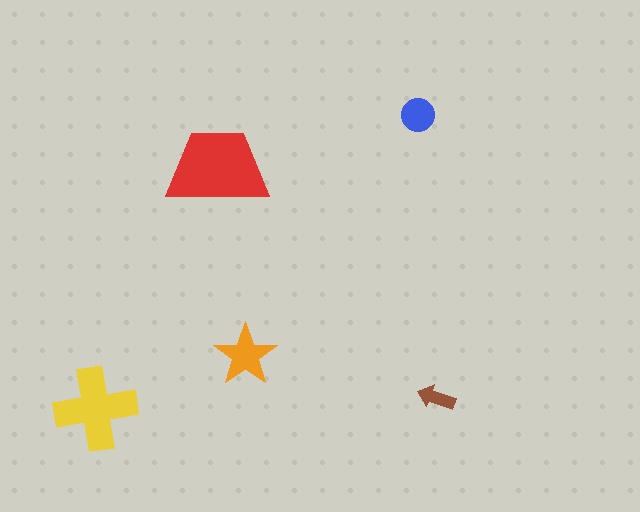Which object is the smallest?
The brown arrow.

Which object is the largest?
The red trapezoid.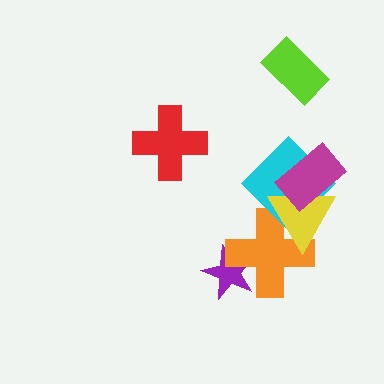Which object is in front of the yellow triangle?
The magenta rectangle is in front of the yellow triangle.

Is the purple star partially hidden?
Yes, it is partially covered by another shape.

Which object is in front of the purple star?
The orange cross is in front of the purple star.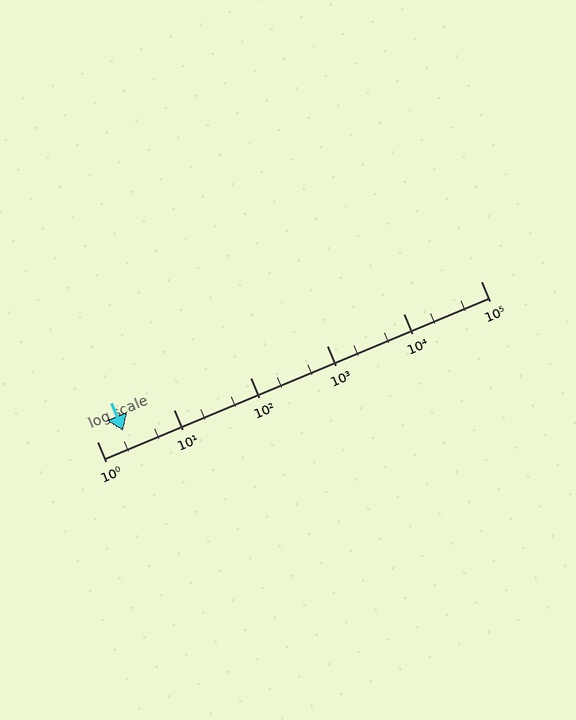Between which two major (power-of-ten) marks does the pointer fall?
The pointer is between 1 and 10.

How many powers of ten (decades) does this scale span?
The scale spans 5 decades, from 1 to 100000.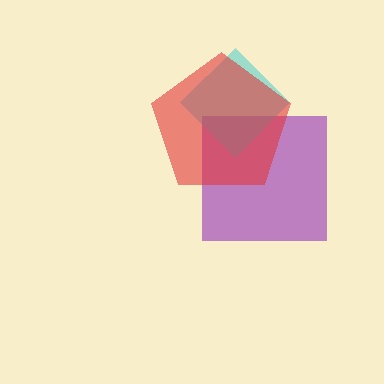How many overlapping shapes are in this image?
There are 3 overlapping shapes in the image.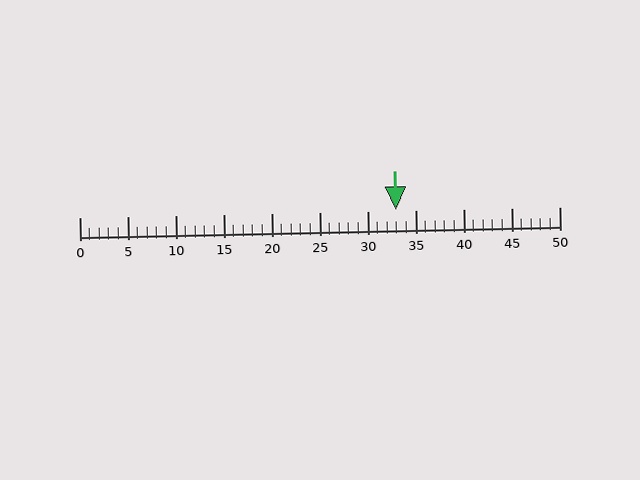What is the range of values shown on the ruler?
The ruler shows values from 0 to 50.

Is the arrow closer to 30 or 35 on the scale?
The arrow is closer to 35.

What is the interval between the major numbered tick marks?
The major tick marks are spaced 5 units apart.